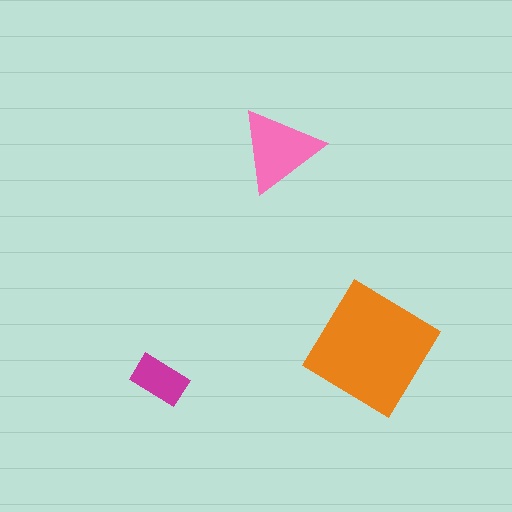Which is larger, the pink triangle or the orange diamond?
The orange diamond.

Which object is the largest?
The orange diamond.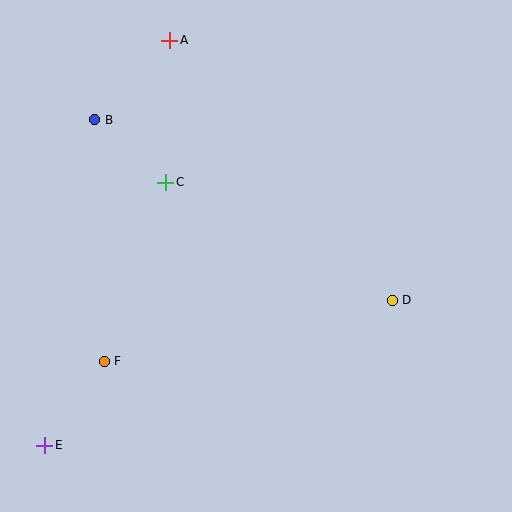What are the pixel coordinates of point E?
Point E is at (45, 445).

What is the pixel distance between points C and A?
The distance between C and A is 142 pixels.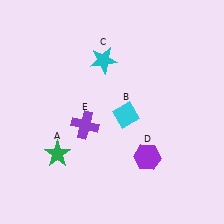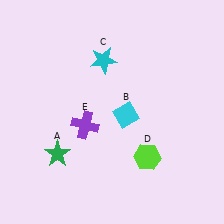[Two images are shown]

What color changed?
The hexagon (D) changed from purple in Image 1 to lime in Image 2.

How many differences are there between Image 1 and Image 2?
There is 1 difference between the two images.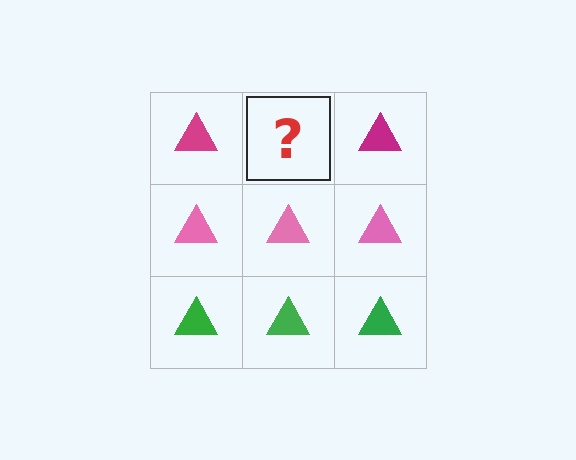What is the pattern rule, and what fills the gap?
The rule is that each row has a consistent color. The gap should be filled with a magenta triangle.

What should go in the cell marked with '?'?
The missing cell should contain a magenta triangle.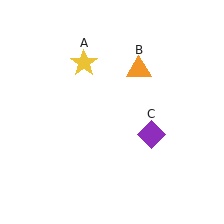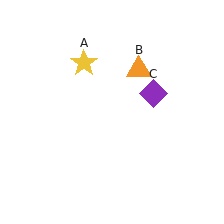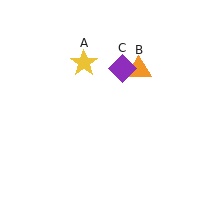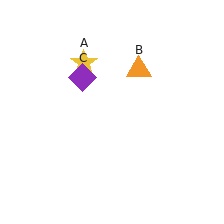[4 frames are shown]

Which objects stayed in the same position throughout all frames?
Yellow star (object A) and orange triangle (object B) remained stationary.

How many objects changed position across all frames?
1 object changed position: purple diamond (object C).